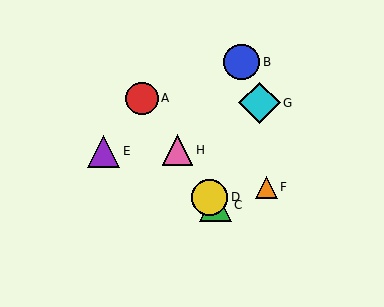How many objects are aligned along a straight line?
4 objects (A, C, D, H) are aligned along a straight line.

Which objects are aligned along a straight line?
Objects A, C, D, H are aligned along a straight line.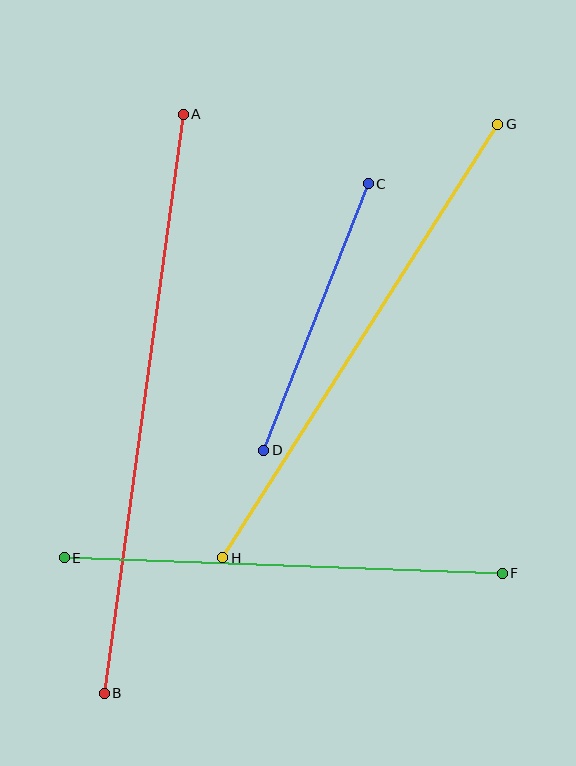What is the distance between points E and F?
The distance is approximately 438 pixels.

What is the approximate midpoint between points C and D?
The midpoint is at approximately (316, 317) pixels.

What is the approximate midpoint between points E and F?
The midpoint is at approximately (283, 566) pixels.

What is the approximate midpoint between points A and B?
The midpoint is at approximately (144, 404) pixels.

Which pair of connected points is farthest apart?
Points A and B are farthest apart.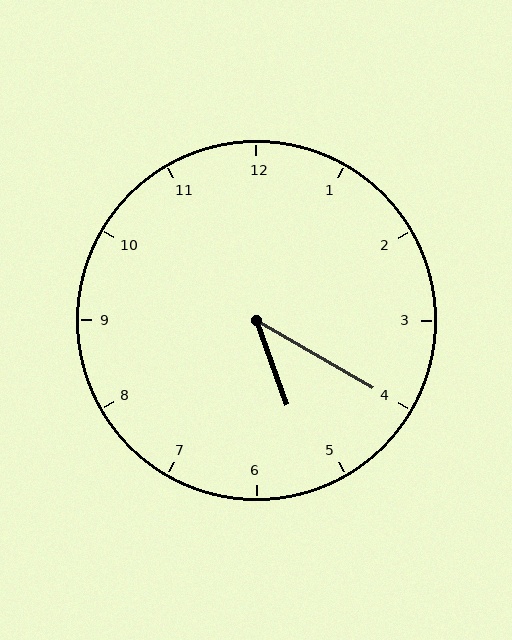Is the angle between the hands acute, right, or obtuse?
It is acute.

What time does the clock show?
5:20.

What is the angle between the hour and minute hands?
Approximately 40 degrees.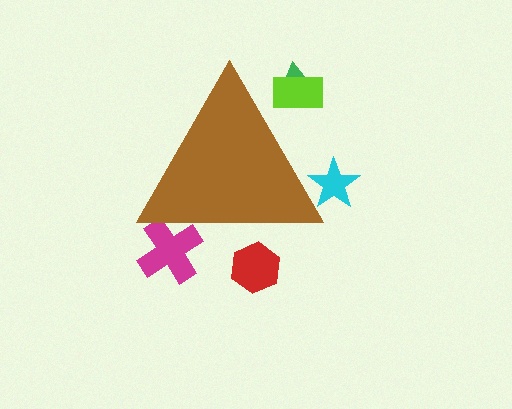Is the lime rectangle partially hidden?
Yes, the lime rectangle is partially hidden behind the brown triangle.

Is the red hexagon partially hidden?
Yes, the red hexagon is partially hidden behind the brown triangle.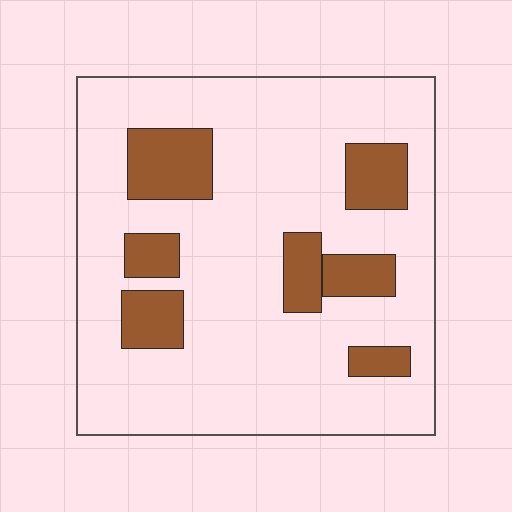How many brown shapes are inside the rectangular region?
7.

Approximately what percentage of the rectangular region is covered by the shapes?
Approximately 20%.